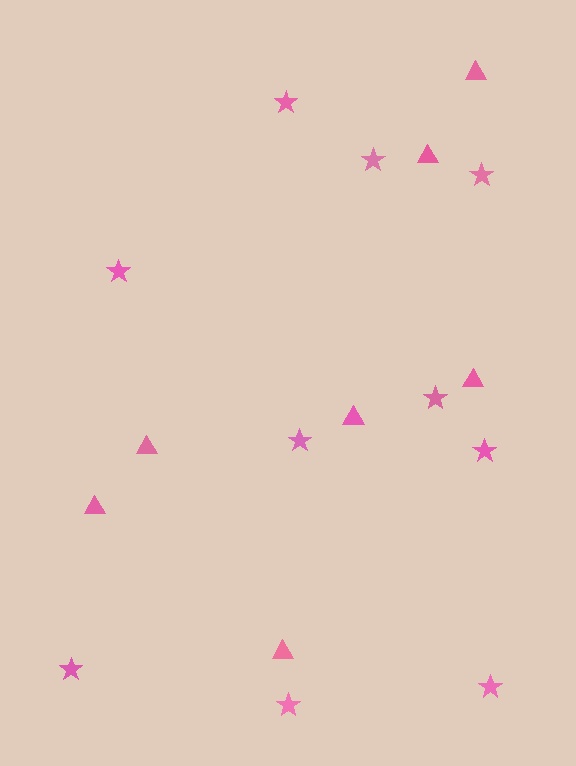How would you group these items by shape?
There are 2 groups: one group of stars (10) and one group of triangles (7).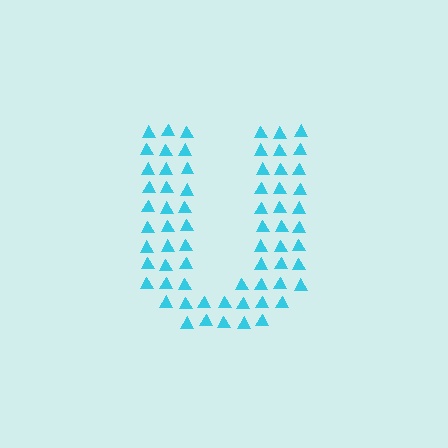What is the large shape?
The large shape is the letter U.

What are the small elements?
The small elements are triangles.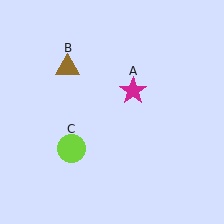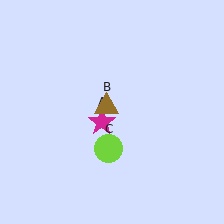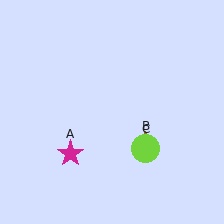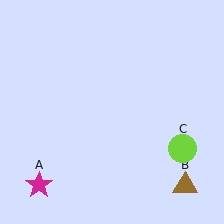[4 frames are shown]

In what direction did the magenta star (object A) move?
The magenta star (object A) moved down and to the left.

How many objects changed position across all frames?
3 objects changed position: magenta star (object A), brown triangle (object B), lime circle (object C).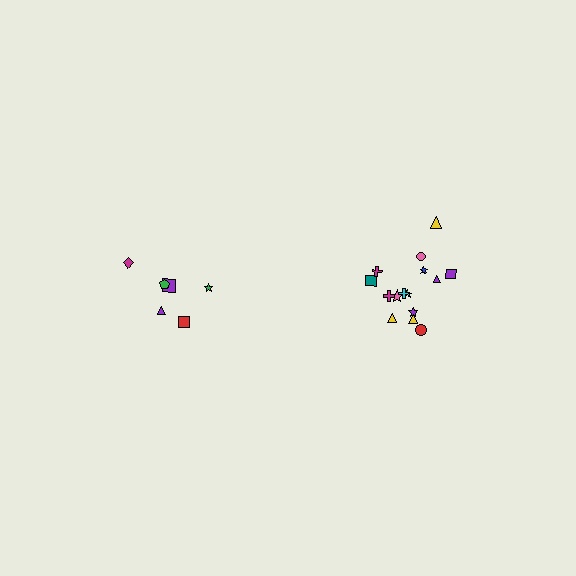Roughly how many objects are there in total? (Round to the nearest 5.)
Roughly 20 objects in total.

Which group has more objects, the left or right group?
The right group.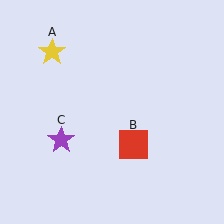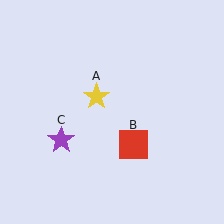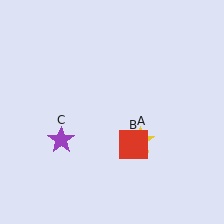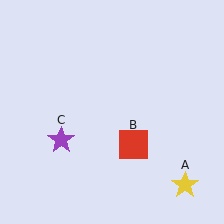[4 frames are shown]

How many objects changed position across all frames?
1 object changed position: yellow star (object A).